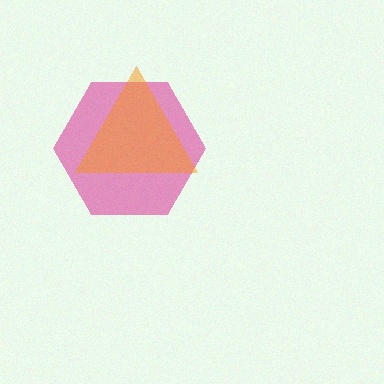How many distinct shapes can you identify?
There are 2 distinct shapes: a magenta hexagon, an orange triangle.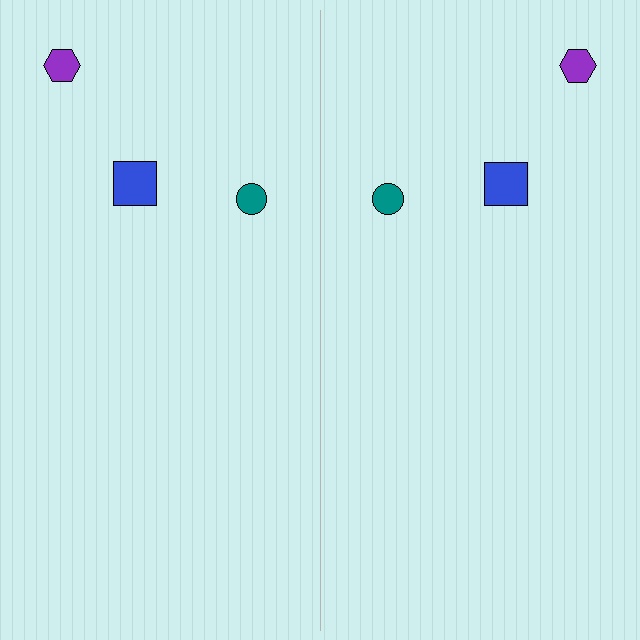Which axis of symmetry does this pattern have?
The pattern has a vertical axis of symmetry running through the center of the image.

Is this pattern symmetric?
Yes, this pattern has bilateral (reflection) symmetry.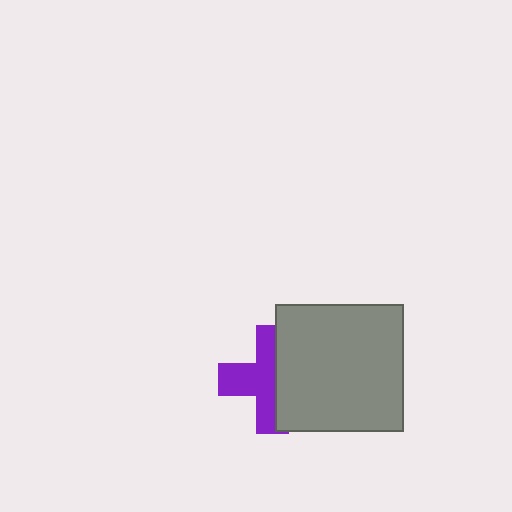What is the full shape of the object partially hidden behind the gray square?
The partially hidden object is a purple cross.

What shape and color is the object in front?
The object in front is a gray square.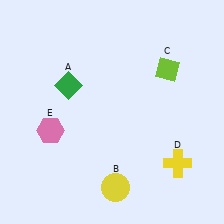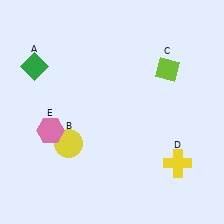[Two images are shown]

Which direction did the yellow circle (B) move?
The yellow circle (B) moved left.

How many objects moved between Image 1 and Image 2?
2 objects moved between the two images.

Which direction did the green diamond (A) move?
The green diamond (A) moved left.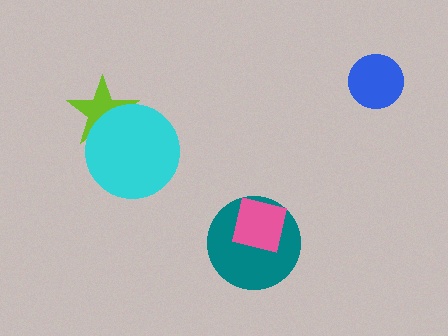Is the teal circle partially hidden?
Yes, it is partially covered by another shape.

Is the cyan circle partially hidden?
No, no other shape covers it.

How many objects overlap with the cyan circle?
1 object overlaps with the cyan circle.